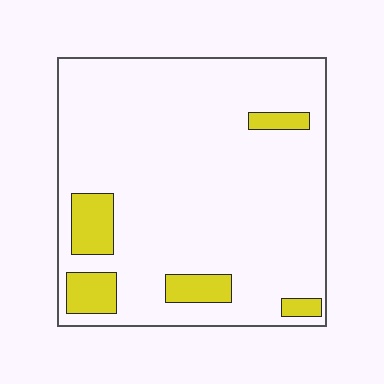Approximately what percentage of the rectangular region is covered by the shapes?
Approximately 10%.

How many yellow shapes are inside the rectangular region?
5.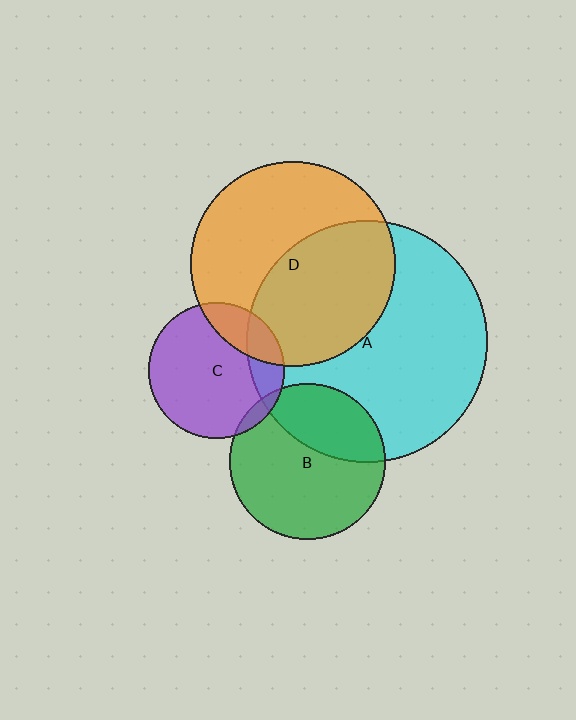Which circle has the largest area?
Circle A (cyan).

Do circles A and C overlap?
Yes.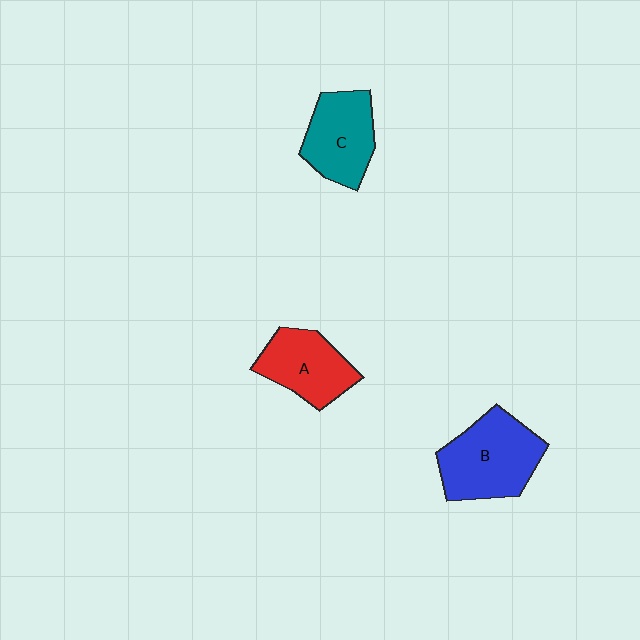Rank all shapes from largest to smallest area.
From largest to smallest: B (blue), C (teal), A (red).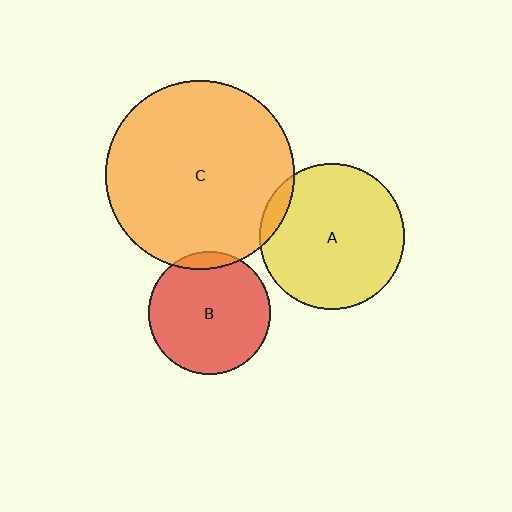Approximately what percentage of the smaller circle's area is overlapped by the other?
Approximately 5%.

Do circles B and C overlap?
Yes.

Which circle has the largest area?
Circle C (orange).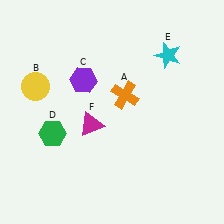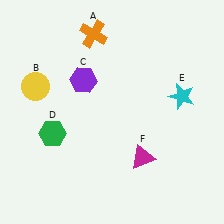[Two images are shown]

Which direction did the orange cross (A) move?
The orange cross (A) moved up.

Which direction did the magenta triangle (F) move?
The magenta triangle (F) moved right.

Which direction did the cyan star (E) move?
The cyan star (E) moved down.